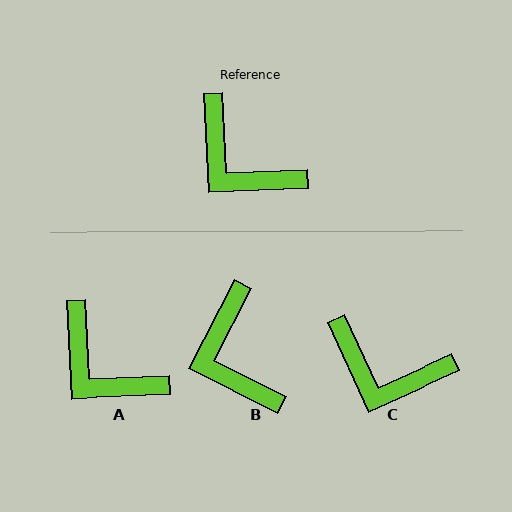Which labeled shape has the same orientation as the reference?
A.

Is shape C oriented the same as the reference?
No, it is off by about 22 degrees.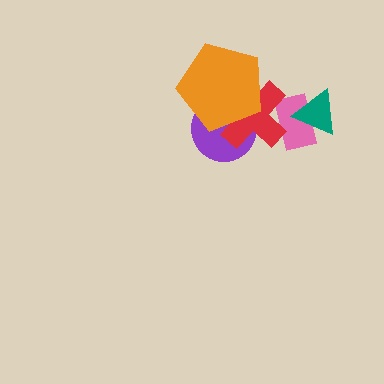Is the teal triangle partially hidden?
No, no other shape covers it.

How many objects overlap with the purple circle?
2 objects overlap with the purple circle.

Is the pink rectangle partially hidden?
Yes, it is partially covered by another shape.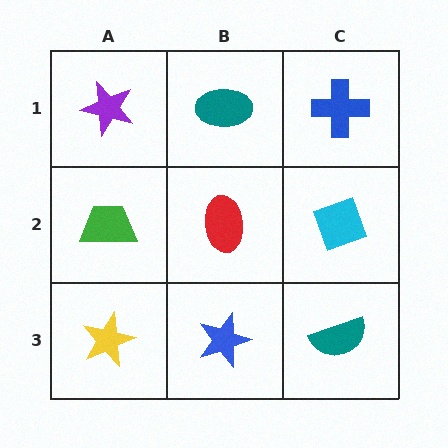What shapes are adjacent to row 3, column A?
A green trapezoid (row 2, column A), a blue star (row 3, column B).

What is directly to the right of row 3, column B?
A teal semicircle.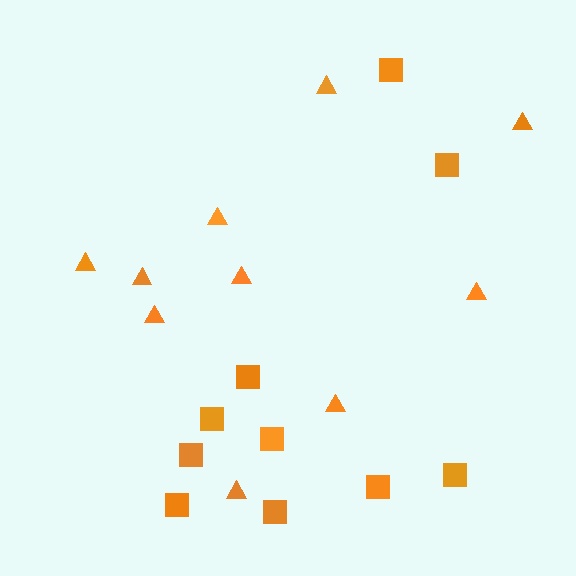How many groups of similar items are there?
There are 2 groups: one group of triangles (10) and one group of squares (10).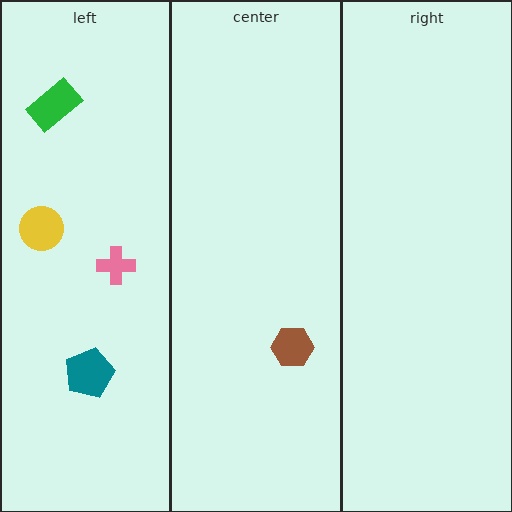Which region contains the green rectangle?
The left region.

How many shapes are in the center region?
1.